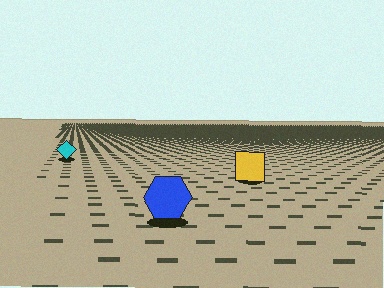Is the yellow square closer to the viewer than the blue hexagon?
No. The blue hexagon is closer — you can tell from the texture gradient: the ground texture is coarser near it.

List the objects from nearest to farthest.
From nearest to farthest: the blue hexagon, the yellow square, the cyan diamond.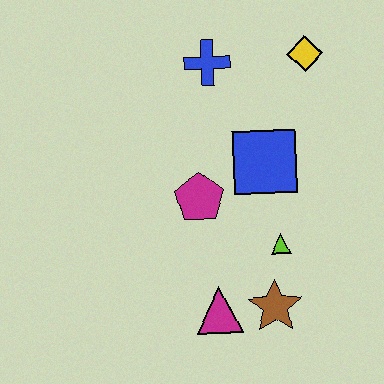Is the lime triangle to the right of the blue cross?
Yes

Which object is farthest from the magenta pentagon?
The yellow diamond is farthest from the magenta pentagon.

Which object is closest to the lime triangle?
The brown star is closest to the lime triangle.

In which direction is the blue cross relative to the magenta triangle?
The blue cross is above the magenta triangle.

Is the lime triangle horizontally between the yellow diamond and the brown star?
Yes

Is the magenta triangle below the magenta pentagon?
Yes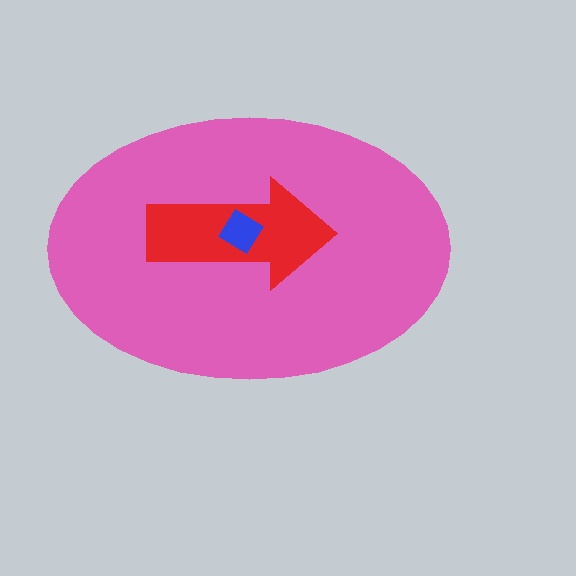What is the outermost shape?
The pink ellipse.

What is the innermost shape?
The blue diamond.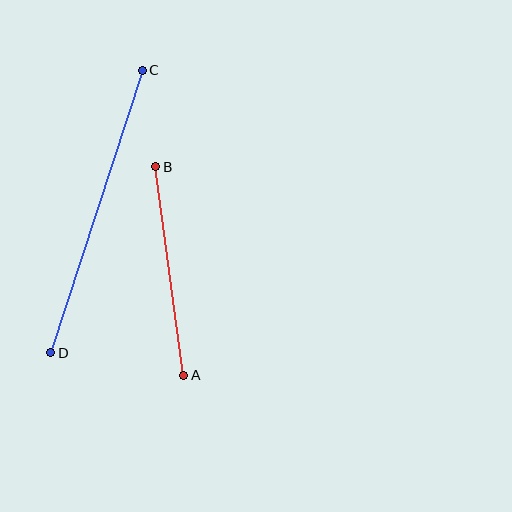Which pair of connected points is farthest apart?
Points C and D are farthest apart.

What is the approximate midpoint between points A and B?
The midpoint is at approximately (170, 271) pixels.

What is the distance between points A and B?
The distance is approximately 211 pixels.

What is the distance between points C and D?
The distance is approximately 297 pixels.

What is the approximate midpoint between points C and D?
The midpoint is at approximately (97, 212) pixels.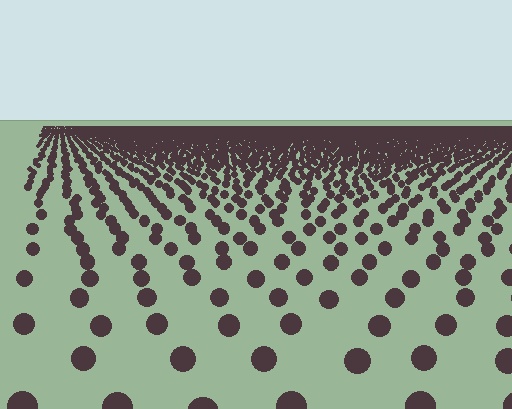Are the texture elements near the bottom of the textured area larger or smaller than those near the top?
Larger. Near the bottom, elements are closer to the viewer and appear at a bigger on-screen size.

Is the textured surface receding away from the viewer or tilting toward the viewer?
The surface is receding away from the viewer. Texture elements get smaller and denser toward the top.